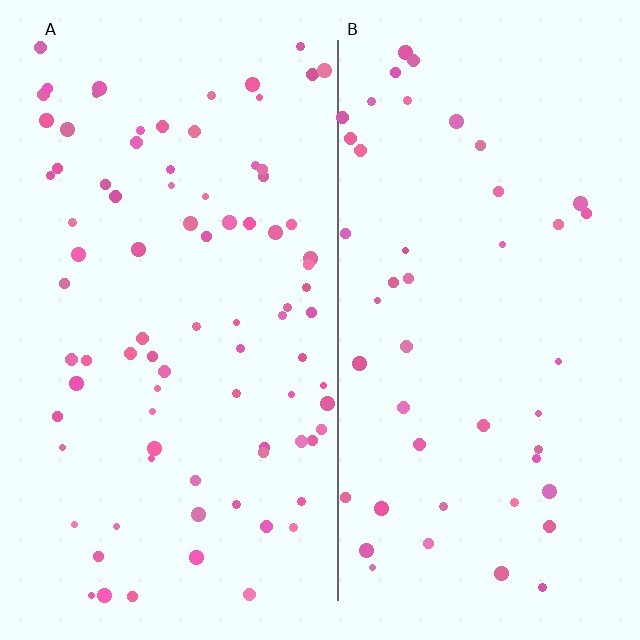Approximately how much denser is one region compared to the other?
Approximately 1.9× — region A over region B.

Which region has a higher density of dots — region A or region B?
A (the left).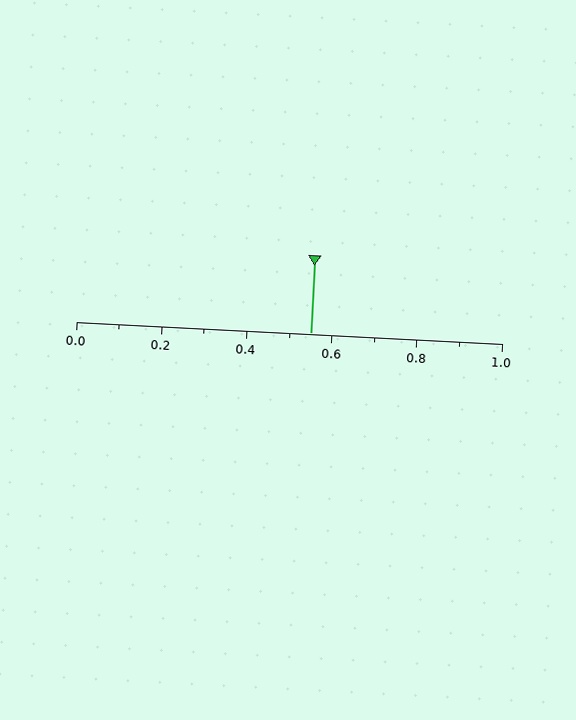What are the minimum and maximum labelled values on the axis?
The axis runs from 0.0 to 1.0.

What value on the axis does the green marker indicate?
The marker indicates approximately 0.55.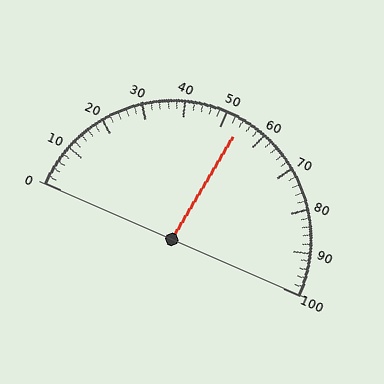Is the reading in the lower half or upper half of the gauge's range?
The reading is in the upper half of the range (0 to 100).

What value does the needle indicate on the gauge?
The needle indicates approximately 54.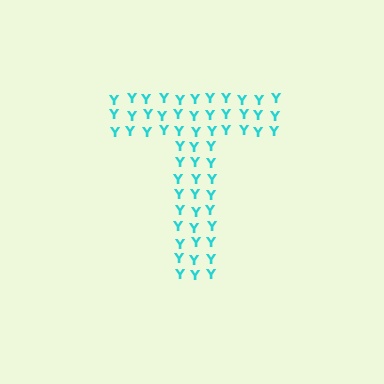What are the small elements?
The small elements are letter Y's.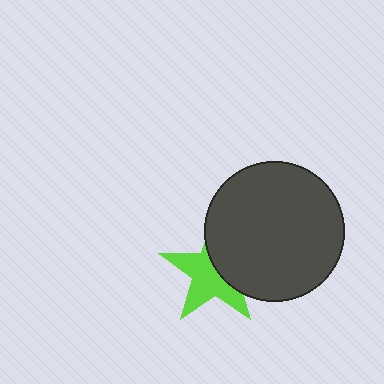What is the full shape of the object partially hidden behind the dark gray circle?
The partially hidden object is a lime star.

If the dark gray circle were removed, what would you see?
You would see the complete lime star.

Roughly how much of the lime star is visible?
About half of it is visible (roughly 57%).